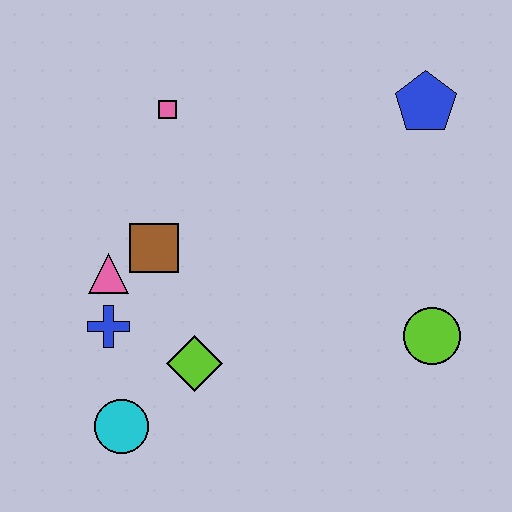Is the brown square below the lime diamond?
No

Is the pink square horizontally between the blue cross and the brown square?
No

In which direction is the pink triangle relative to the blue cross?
The pink triangle is above the blue cross.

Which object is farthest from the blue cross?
The blue pentagon is farthest from the blue cross.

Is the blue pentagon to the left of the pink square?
No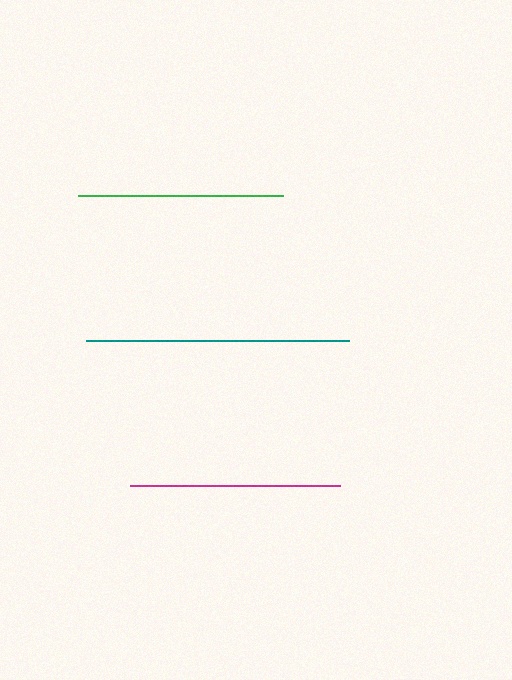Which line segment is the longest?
The teal line is the longest at approximately 263 pixels.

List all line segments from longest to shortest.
From longest to shortest: teal, magenta, green.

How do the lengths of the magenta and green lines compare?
The magenta and green lines are approximately the same length.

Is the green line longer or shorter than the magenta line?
The magenta line is longer than the green line.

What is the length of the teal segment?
The teal segment is approximately 263 pixels long.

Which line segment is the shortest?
The green line is the shortest at approximately 204 pixels.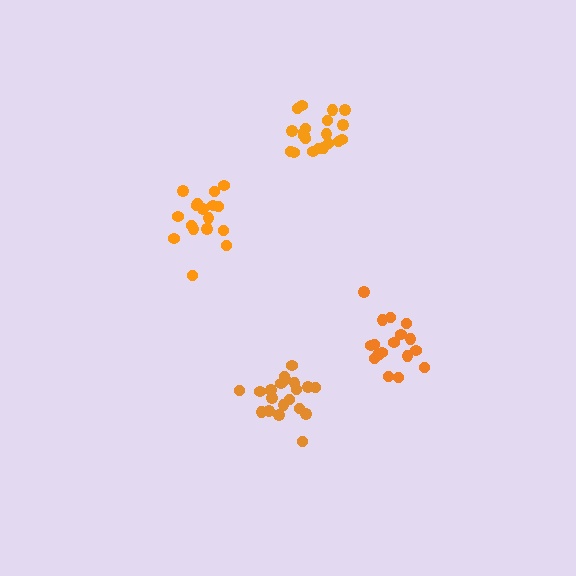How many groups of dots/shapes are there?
There are 4 groups.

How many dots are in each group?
Group 1: 17 dots, Group 2: 20 dots, Group 3: 17 dots, Group 4: 20 dots (74 total).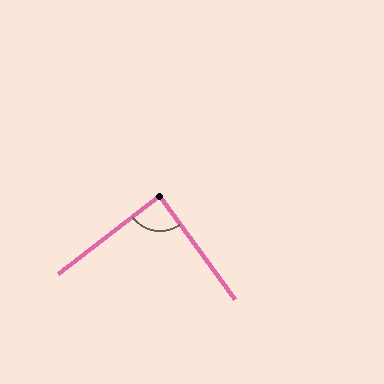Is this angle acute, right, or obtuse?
It is approximately a right angle.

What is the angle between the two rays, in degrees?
Approximately 88 degrees.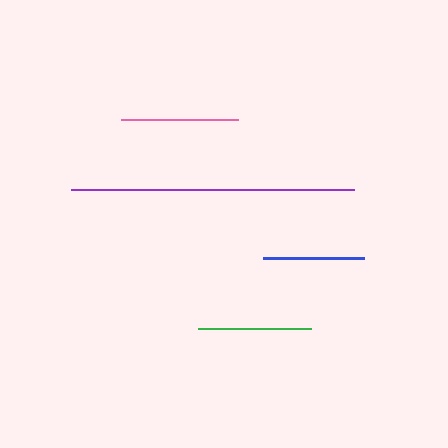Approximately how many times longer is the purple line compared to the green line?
The purple line is approximately 2.5 times the length of the green line.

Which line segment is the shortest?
The blue line is the shortest at approximately 101 pixels.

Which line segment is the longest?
The purple line is the longest at approximately 283 pixels.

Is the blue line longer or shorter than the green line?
The green line is longer than the blue line.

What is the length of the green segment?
The green segment is approximately 113 pixels long.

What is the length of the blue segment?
The blue segment is approximately 101 pixels long.